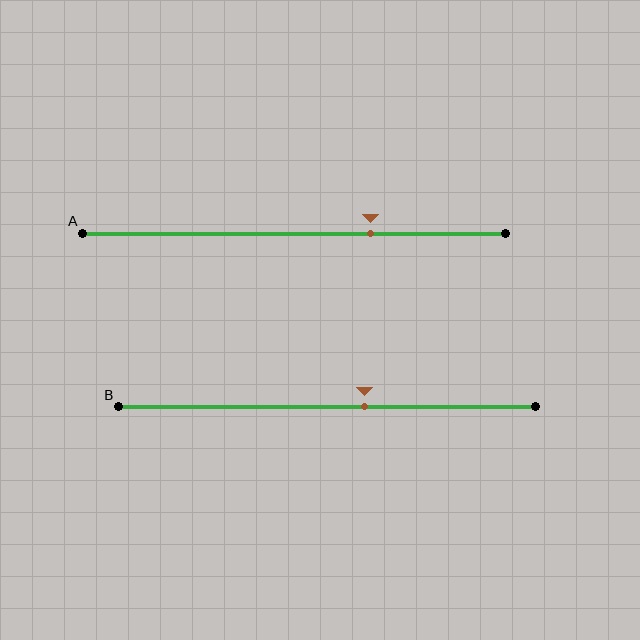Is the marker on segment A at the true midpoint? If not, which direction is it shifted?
No, the marker on segment A is shifted to the right by about 18% of the segment length.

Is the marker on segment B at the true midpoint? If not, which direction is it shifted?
No, the marker on segment B is shifted to the right by about 9% of the segment length.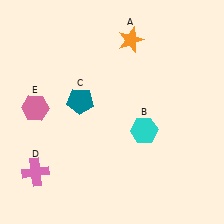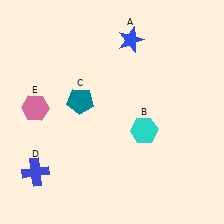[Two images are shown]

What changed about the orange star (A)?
In Image 1, A is orange. In Image 2, it changed to blue.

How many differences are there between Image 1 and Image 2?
There are 2 differences between the two images.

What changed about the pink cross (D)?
In Image 1, D is pink. In Image 2, it changed to blue.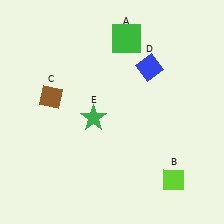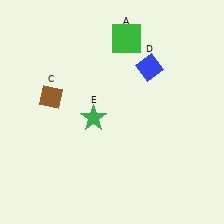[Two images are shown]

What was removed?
The lime diamond (B) was removed in Image 2.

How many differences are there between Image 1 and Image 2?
There is 1 difference between the two images.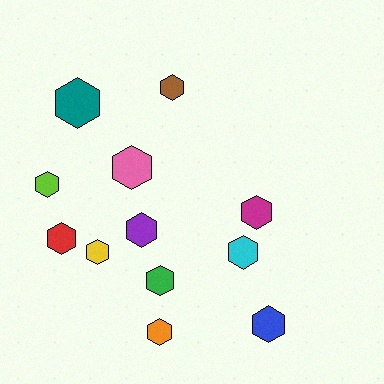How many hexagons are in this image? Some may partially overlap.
There are 12 hexagons.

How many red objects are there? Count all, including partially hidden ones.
There is 1 red object.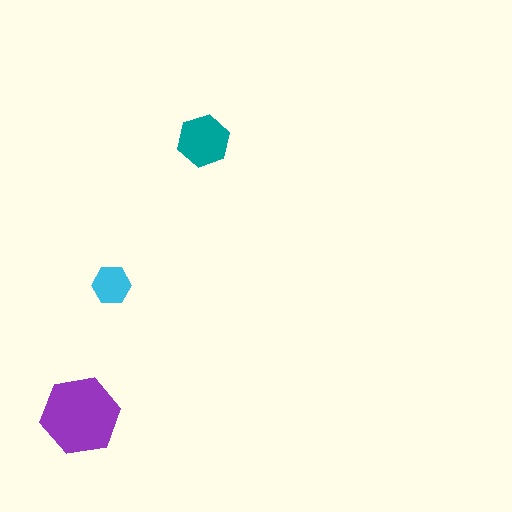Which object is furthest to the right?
The teal hexagon is rightmost.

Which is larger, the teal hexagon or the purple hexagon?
The purple one.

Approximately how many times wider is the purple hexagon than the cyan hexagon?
About 2 times wider.